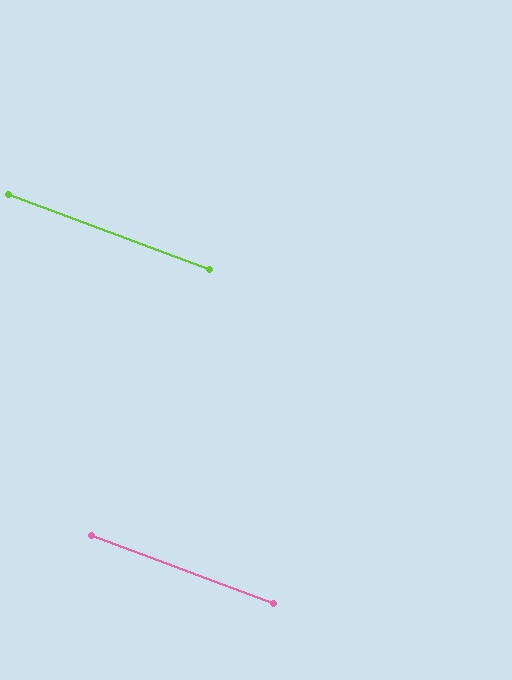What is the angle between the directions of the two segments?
Approximately 0 degrees.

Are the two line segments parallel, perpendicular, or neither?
Parallel — their directions differ by only 0.1°.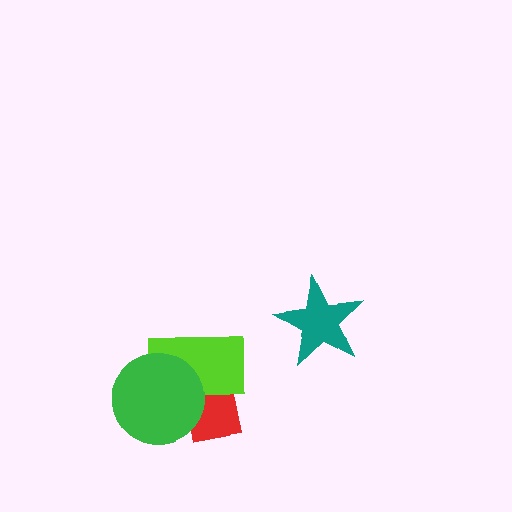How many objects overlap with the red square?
2 objects overlap with the red square.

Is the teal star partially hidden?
No, no other shape covers it.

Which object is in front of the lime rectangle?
The green circle is in front of the lime rectangle.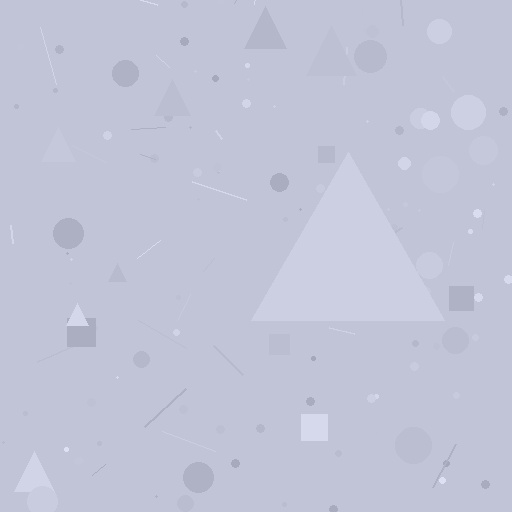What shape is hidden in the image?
A triangle is hidden in the image.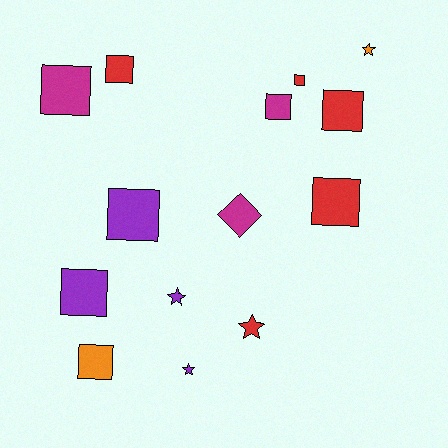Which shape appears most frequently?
Square, with 9 objects.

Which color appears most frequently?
Red, with 5 objects.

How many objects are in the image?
There are 14 objects.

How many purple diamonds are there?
There are no purple diamonds.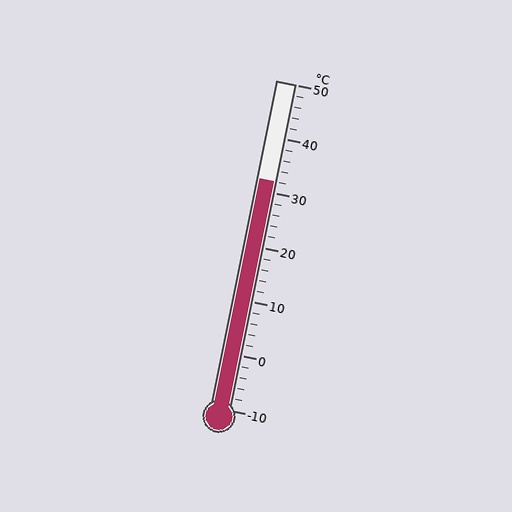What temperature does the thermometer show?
The thermometer shows approximately 32°C.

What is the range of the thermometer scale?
The thermometer scale ranges from -10°C to 50°C.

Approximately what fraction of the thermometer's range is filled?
The thermometer is filled to approximately 70% of its range.